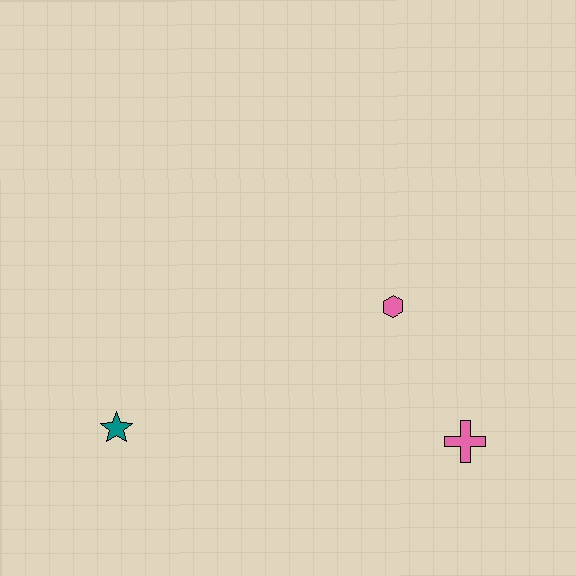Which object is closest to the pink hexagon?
The pink cross is closest to the pink hexagon.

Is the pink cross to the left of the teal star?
No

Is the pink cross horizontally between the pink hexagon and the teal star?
No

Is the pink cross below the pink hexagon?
Yes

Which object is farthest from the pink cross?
The teal star is farthest from the pink cross.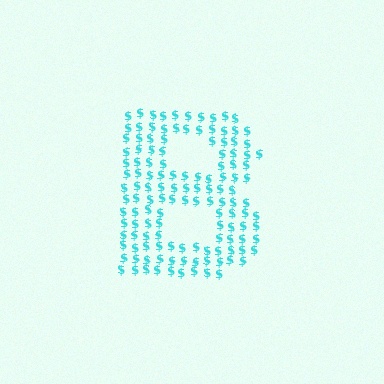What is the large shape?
The large shape is the letter B.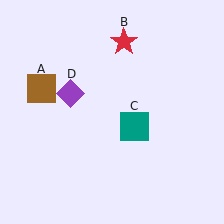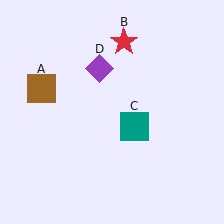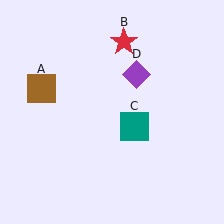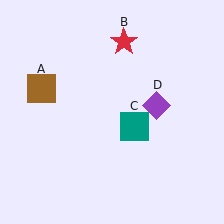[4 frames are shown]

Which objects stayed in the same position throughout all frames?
Brown square (object A) and red star (object B) and teal square (object C) remained stationary.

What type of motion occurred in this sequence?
The purple diamond (object D) rotated clockwise around the center of the scene.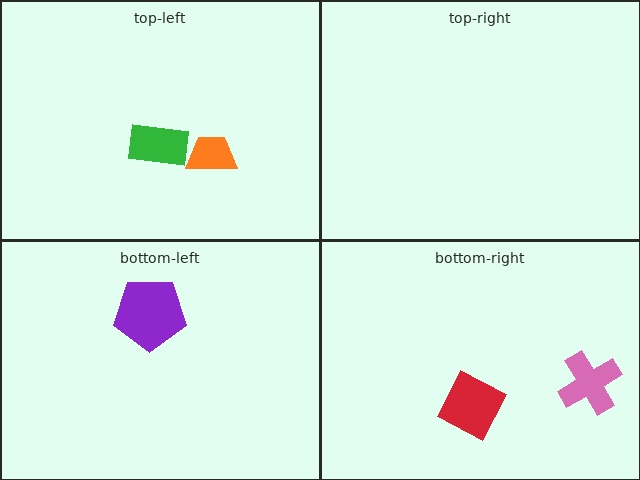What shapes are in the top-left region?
The green rectangle, the orange trapezoid.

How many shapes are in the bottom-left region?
1.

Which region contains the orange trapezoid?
The top-left region.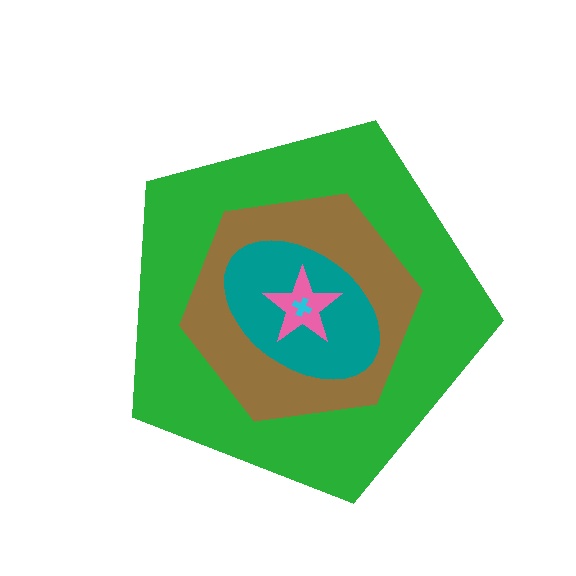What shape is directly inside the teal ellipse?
The pink star.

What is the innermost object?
The cyan cross.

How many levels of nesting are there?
5.